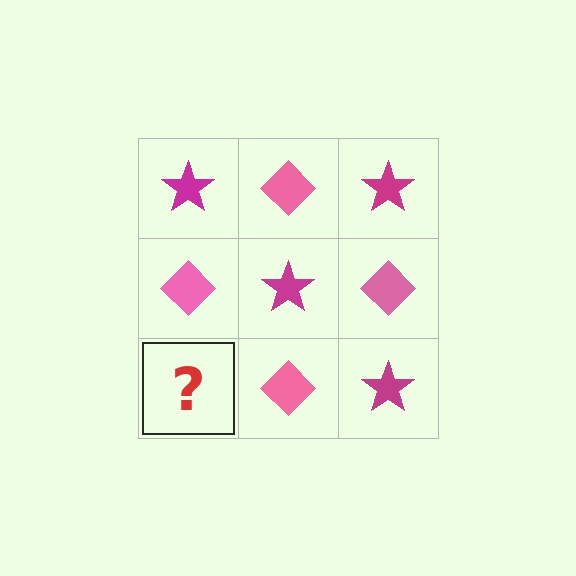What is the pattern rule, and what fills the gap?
The rule is that it alternates magenta star and pink diamond in a checkerboard pattern. The gap should be filled with a magenta star.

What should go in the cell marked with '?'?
The missing cell should contain a magenta star.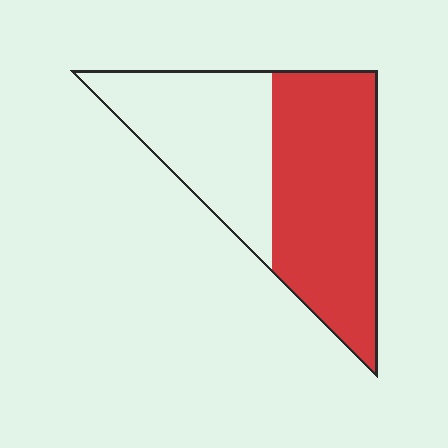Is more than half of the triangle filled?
Yes.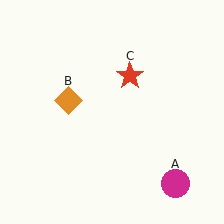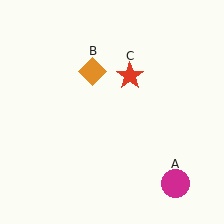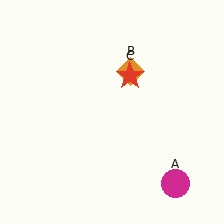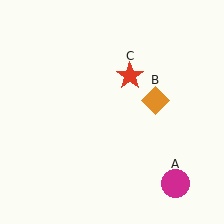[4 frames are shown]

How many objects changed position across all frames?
1 object changed position: orange diamond (object B).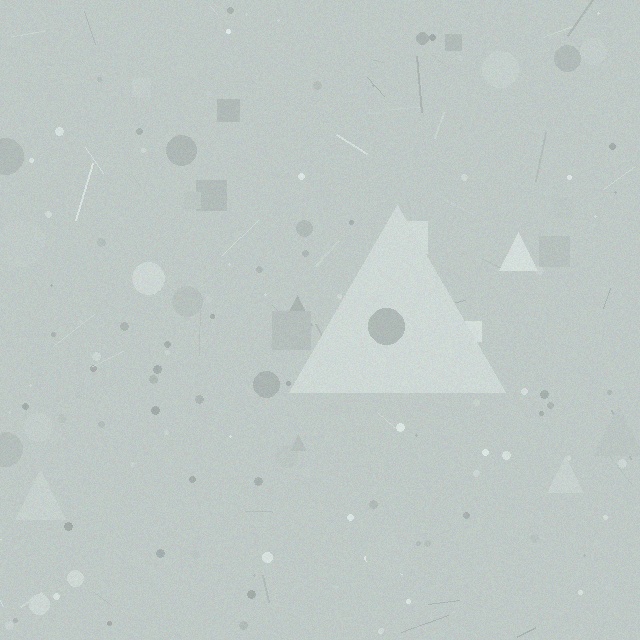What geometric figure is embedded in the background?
A triangle is embedded in the background.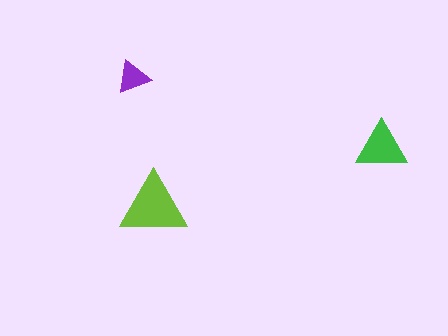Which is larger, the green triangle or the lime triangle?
The lime one.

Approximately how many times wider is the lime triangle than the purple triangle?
About 2 times wider.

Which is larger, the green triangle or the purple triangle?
The green one.